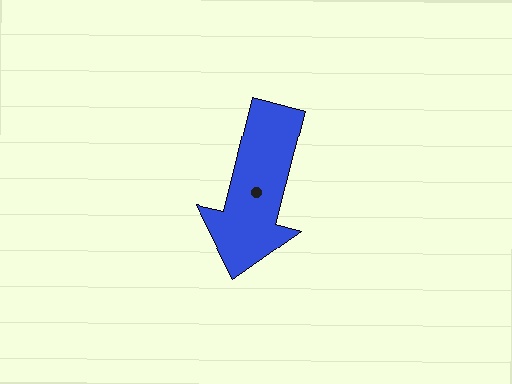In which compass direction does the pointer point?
South.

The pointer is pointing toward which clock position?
Roughly 6 o'clock.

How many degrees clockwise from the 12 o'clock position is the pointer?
Approximately 194 degrees.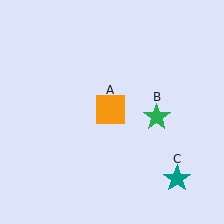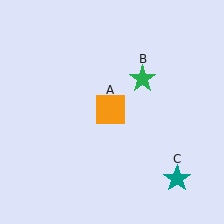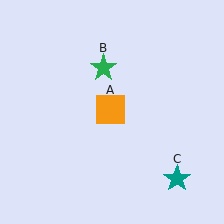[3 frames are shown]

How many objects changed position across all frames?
1 object changed position: green star (object B).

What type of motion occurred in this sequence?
The green star (object B) rotated counterclockwise around the center of the scene.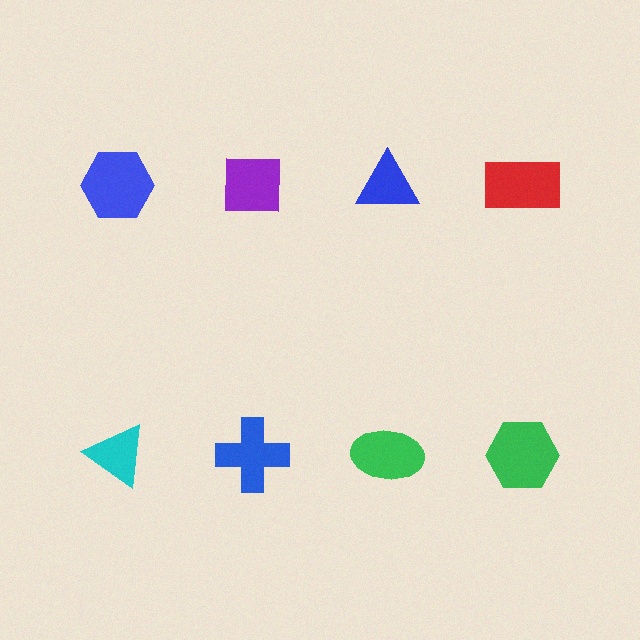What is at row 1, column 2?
A purple square.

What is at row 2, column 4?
A green hexagon.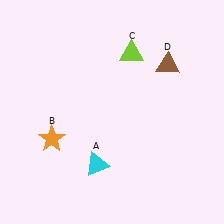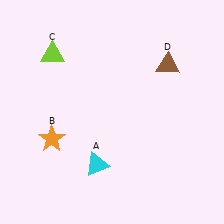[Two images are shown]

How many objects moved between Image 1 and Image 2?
1 object moved between the two images.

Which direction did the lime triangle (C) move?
The lime triangle (C) moved left.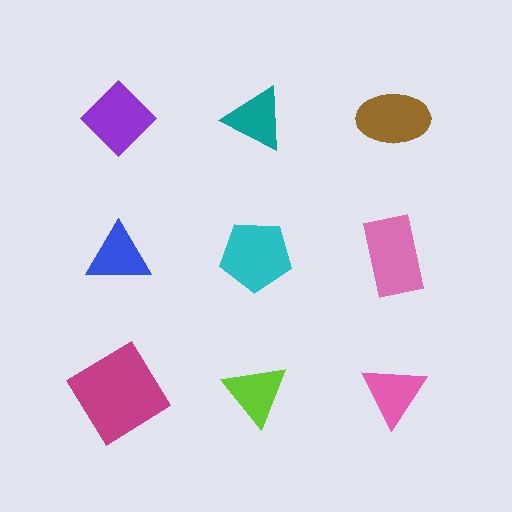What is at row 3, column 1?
A magenta diamond.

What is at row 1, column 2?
A teal triangle.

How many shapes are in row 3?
3 shapes.